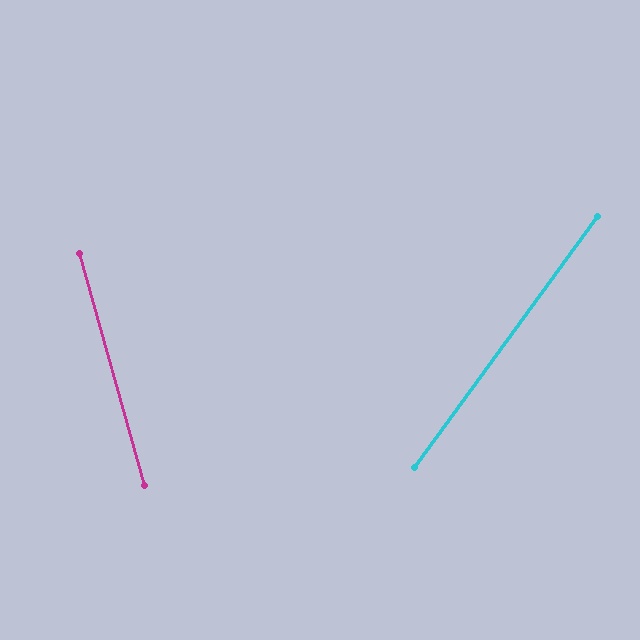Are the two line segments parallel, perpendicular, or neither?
Neither parallel nor perpendicular — they differ by about 52°.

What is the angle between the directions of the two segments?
Approximately 52 degrees.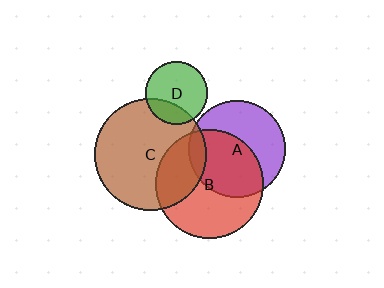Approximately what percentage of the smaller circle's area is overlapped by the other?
Approximately 25%.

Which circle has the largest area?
Circle C (brown).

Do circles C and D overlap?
Yes.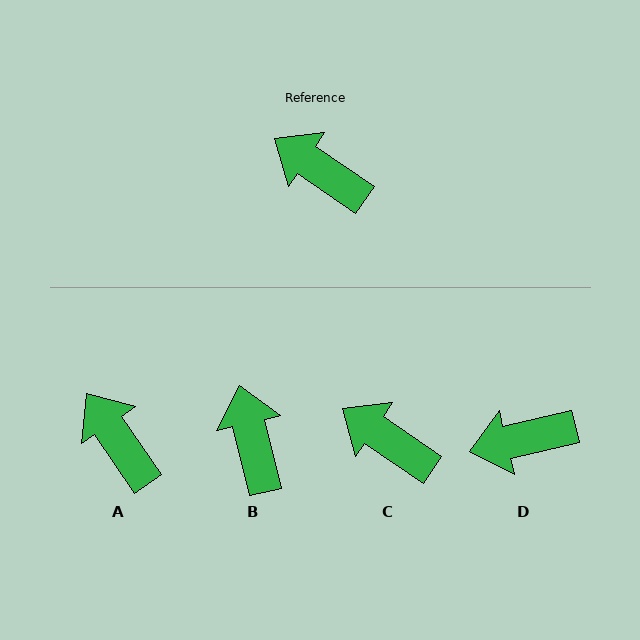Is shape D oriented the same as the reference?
No, it is off by about 48 degrees.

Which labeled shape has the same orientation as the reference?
C.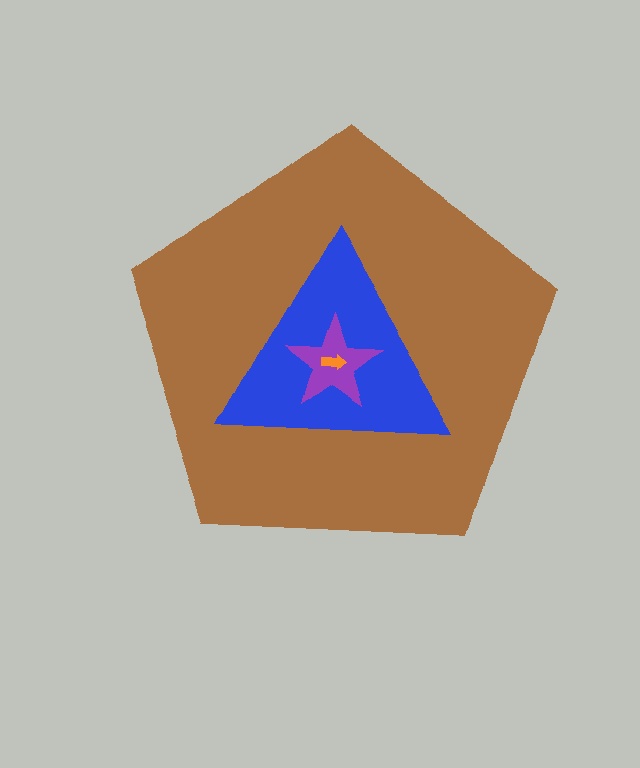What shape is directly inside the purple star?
The orange arrow.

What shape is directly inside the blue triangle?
The purple star.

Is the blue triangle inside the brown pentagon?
Yes.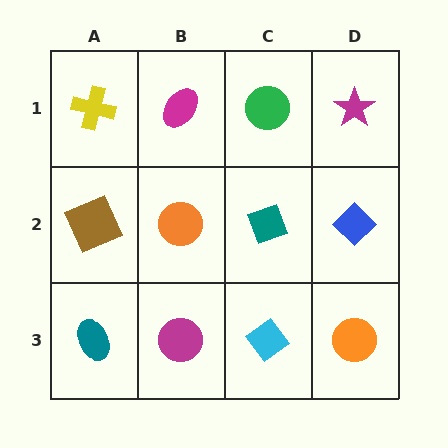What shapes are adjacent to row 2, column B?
A magenta ellipse (row 1, column B), a magenta circle (row 3, column B), a brown square (row 2, column A), a teal diamond (row 2, column C).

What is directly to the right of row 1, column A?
A magenta ellipse.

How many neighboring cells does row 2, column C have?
4.